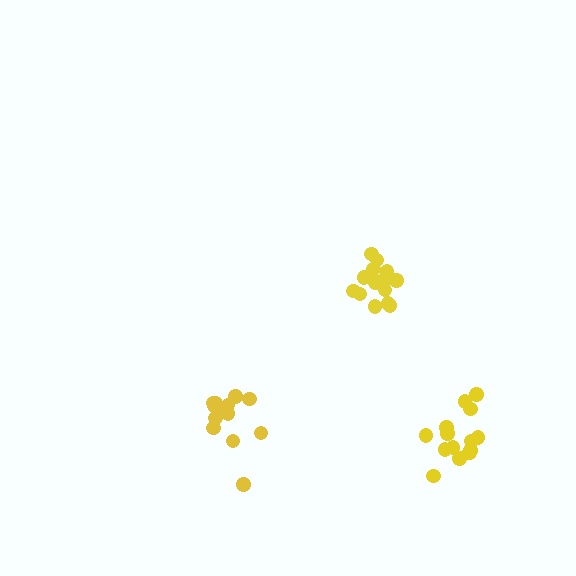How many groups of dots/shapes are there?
There are 3 groups.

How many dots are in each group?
Group 1: 13 dots, Group 2: 15 dots, Group 3: 14 dots (42 total).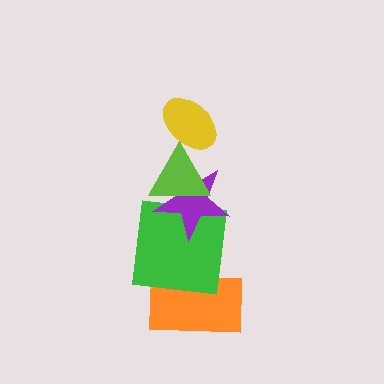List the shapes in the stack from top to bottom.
From top to bottom: the yellow ellipse, the lime triangle, the purple star, the green square, the orange rectangle.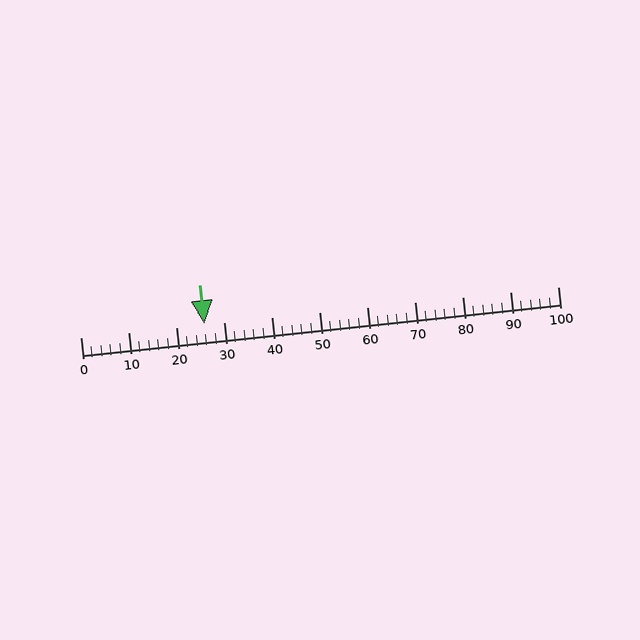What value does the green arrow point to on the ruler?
The green arrow points to approximately 26.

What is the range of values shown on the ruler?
The ruler shows values from 0 to 100.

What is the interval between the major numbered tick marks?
The major tick marks are spaced 10 units apart.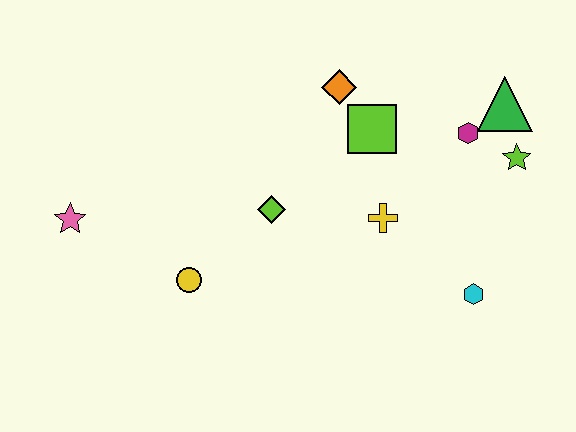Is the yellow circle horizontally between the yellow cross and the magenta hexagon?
No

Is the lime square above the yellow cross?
Yes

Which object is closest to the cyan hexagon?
The yellow cross is closest to the cyan hexagon.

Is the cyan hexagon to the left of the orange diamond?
No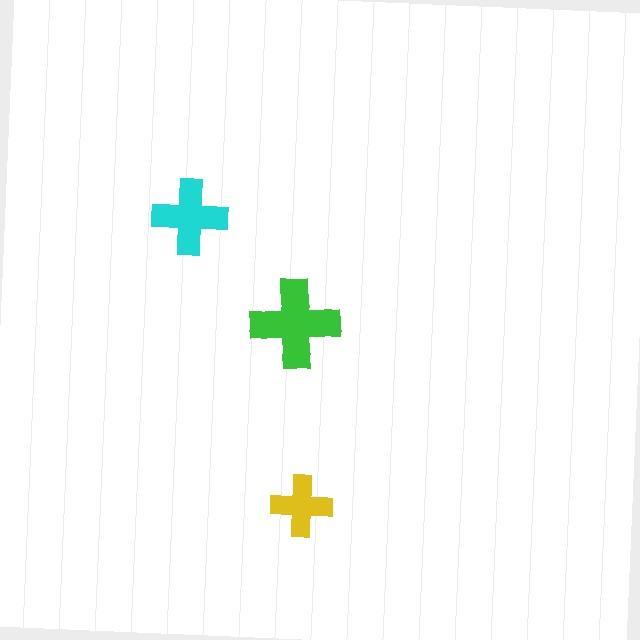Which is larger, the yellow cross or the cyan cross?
The cyan one.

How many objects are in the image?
There are 3 objects in the image.